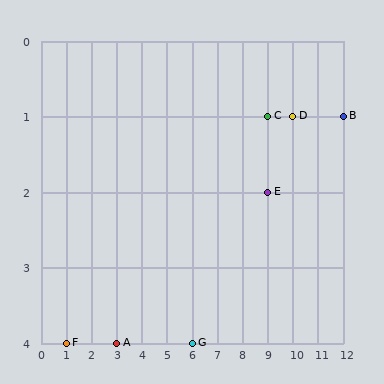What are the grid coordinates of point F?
Point F is at grid coordinates (1, 4).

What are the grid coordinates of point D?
Point D is at grid coordinates (10, 1).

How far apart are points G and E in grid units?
Points G and E are 3 columns and 2 rows apart (about 3.6 grid units diagonally).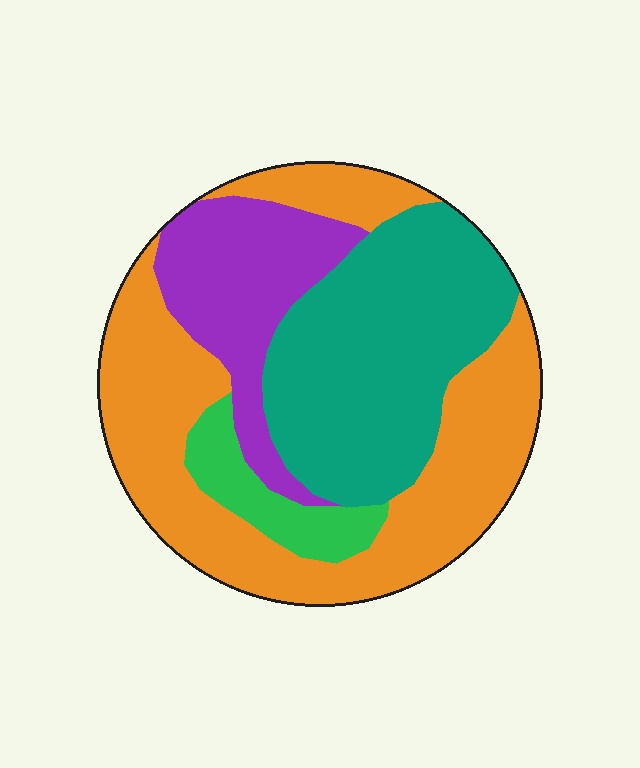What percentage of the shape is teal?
Teal takes up between a quarter and a half of the shape.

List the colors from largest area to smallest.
From largest to smallest: orange, teal, purple, green.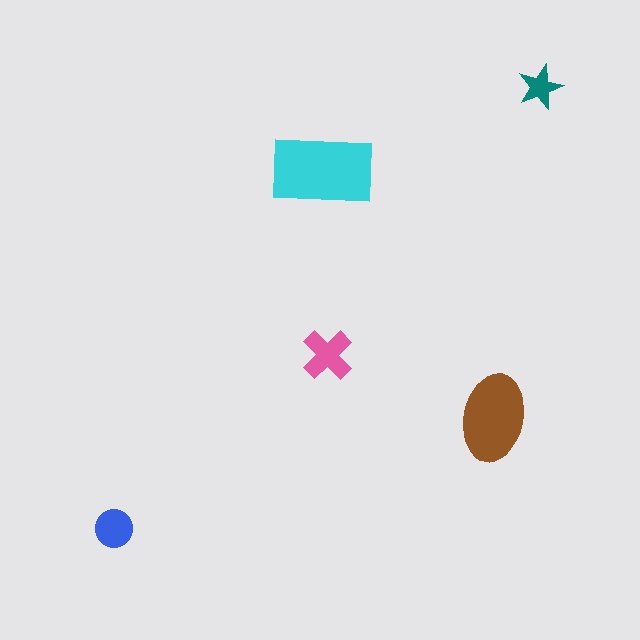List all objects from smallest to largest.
The teal star, the blue circle, the pink cross, the brown ellipse, the cyan rectangle.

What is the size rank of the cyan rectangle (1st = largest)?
1st.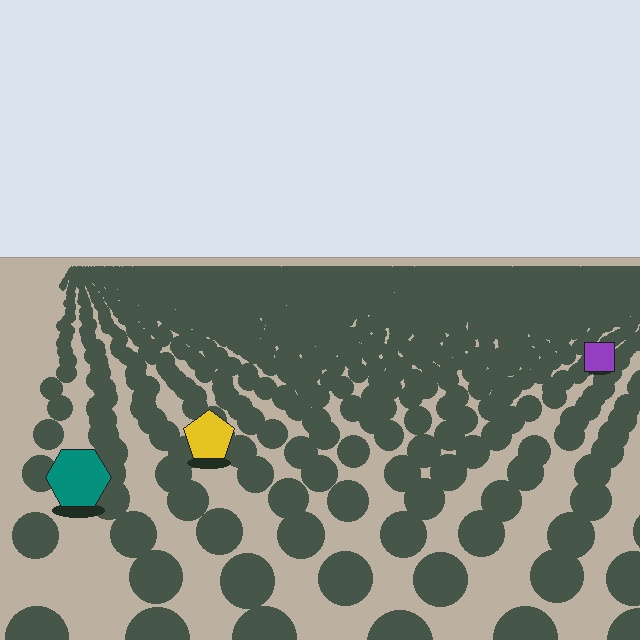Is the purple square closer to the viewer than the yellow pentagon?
No. The yellow pentagon is closer — you can tell from the texture gradient: the ground texture is coarser near it.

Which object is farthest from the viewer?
The purple square is farthest from the viewer. It appears smaller and the ground texture around it is denser.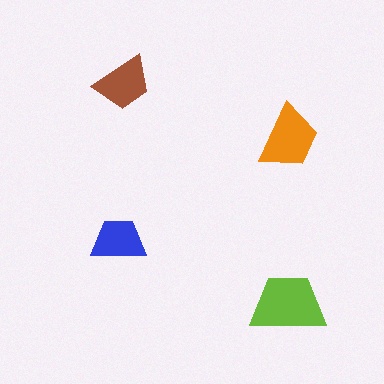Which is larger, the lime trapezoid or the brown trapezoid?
The lime one.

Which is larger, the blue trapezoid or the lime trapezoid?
The lime one.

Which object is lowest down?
The lime trapezoid is bottommost.